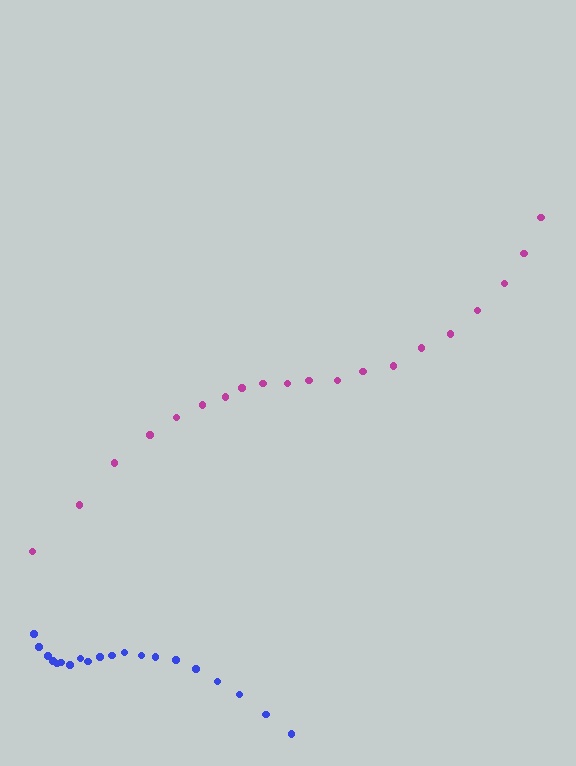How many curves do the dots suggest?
There are 2 distinct paths.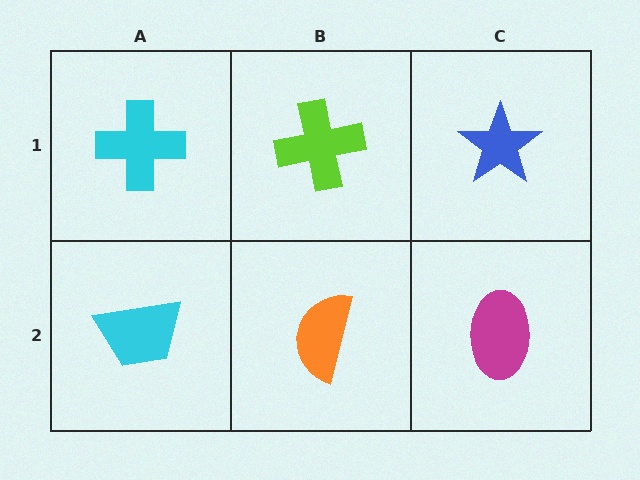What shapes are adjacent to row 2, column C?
A blue star (row 1, column C), an orange semicircle (row 2, column B).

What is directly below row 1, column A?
A cyan trapezoid.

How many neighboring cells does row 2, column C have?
2.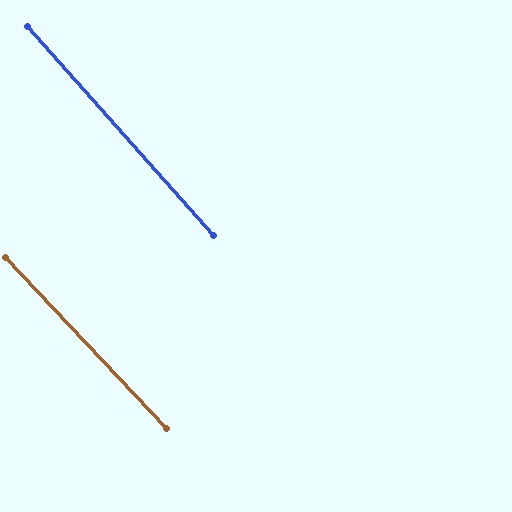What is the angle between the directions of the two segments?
Approximately 2 degrees.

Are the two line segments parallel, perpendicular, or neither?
Parallel — their directions differ by only 1.6°.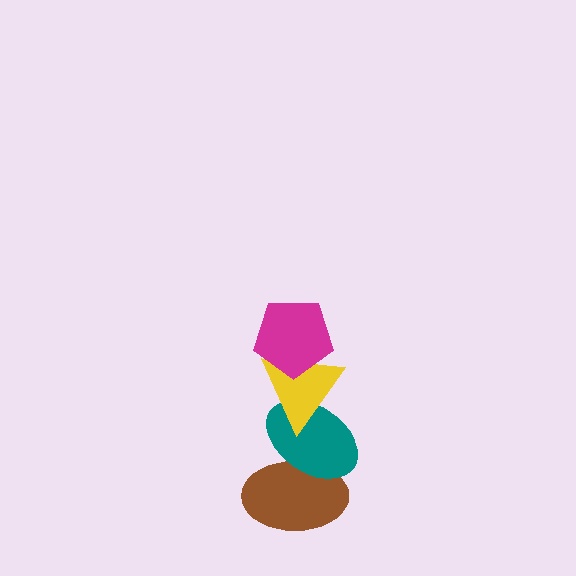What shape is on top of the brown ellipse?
The teal ellipse is on top of the brown ellipse.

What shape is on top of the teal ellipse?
The yellow triangle is on top of the teal ellipse.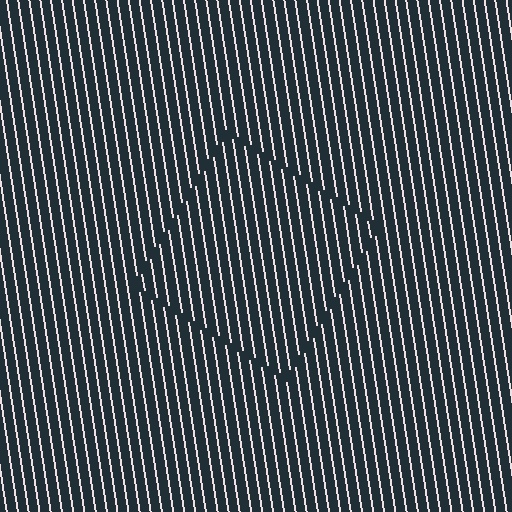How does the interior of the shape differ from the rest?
The interior of the shape contains the same grating, shifted by half a period — the contour is defined by the phase discontinuity where line-ends from the inner and outer gratings abut.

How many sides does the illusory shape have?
4 sides — the line-ends trace a square.